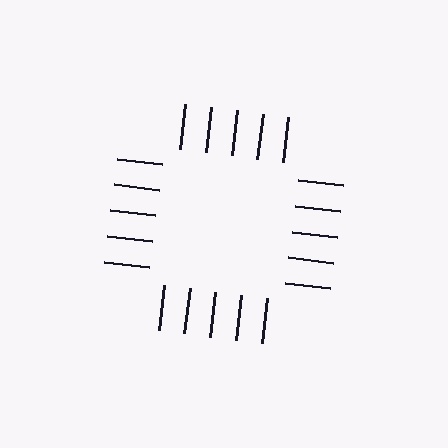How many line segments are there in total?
20 — 5 along each of the 4 edges.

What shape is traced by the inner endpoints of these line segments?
An illusory square — the line segments terminate on its edges but no continuous stroke is drawn.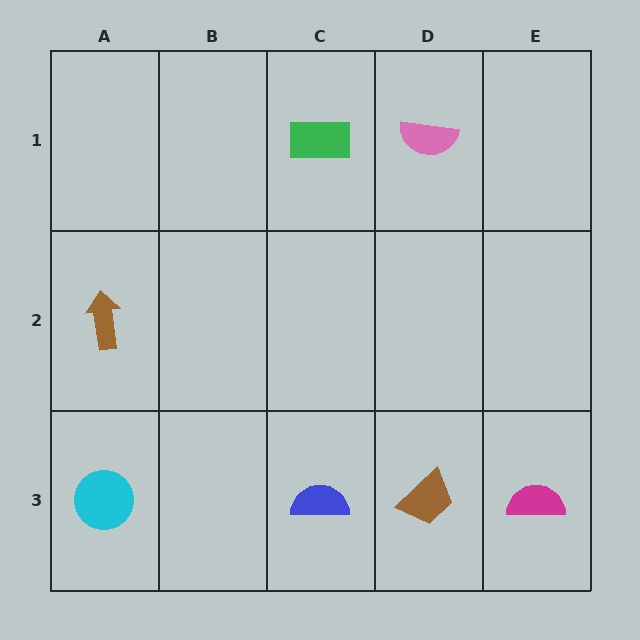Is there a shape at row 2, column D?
No, that cell is empty.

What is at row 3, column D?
A brown trapezoid.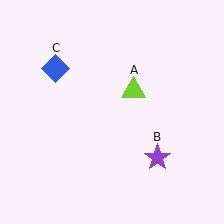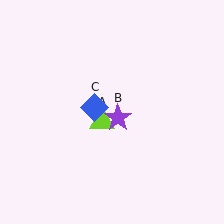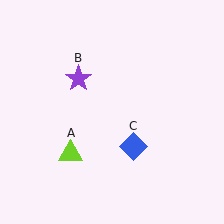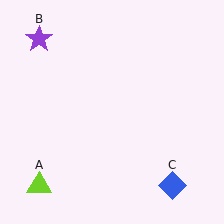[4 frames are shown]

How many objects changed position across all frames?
3 objects changed position: lime triangle (object A), purple star (object B), blue diamond (object C).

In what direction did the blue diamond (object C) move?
The blue diamond (object C) moved down and to the right.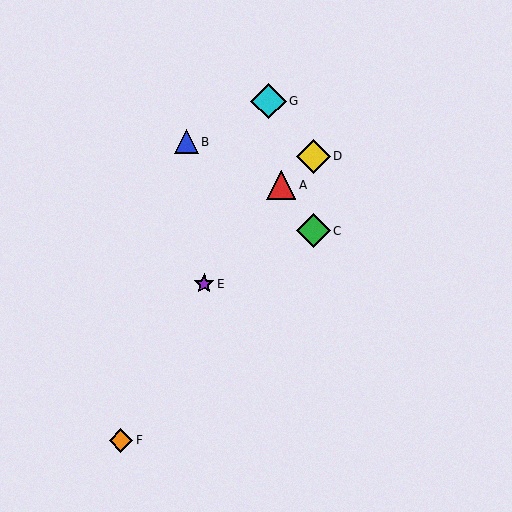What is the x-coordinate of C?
Object C is at x≈313.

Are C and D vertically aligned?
Yes, both are at x≈313.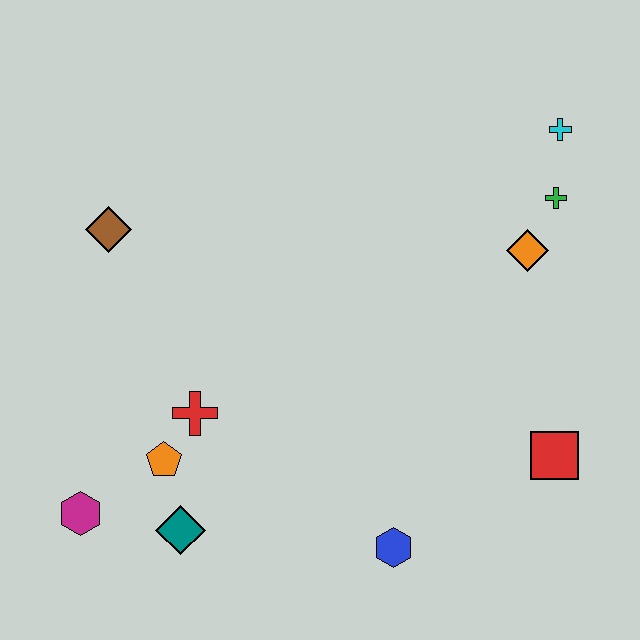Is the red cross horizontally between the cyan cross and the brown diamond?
Yes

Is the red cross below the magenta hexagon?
No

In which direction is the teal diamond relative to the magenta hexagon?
The teal diamond is to the right of the magenta hexagon.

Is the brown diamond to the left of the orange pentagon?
Yes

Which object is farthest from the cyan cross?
The magenta hexagon is farthest from the cyan cross.